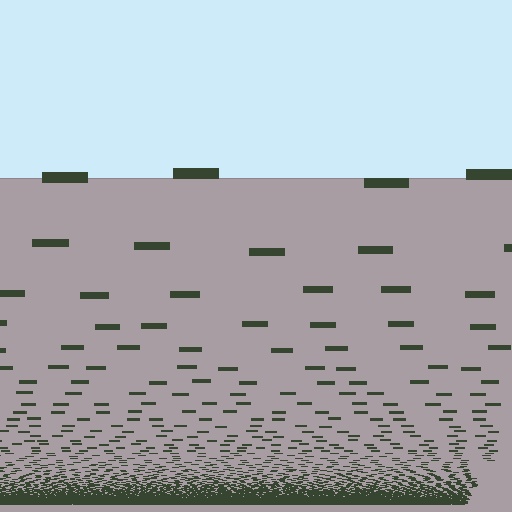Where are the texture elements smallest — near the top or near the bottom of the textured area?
Near the bottom.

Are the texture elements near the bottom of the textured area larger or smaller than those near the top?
Smaller. The gradient is inverted — elements near the bottom are smaller and denser.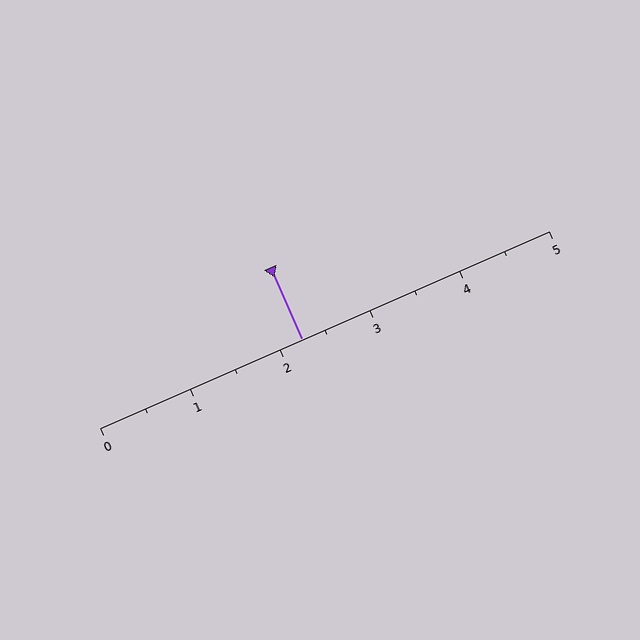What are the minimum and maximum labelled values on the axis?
The axis runs from 0 to 5.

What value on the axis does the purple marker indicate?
The marker indicates approximately 2.2.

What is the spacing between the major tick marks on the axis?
The major ticks are spaced 1 apart.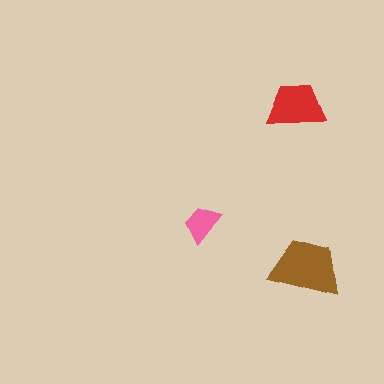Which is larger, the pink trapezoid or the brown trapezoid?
The brown one.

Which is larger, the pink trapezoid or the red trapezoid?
The red one.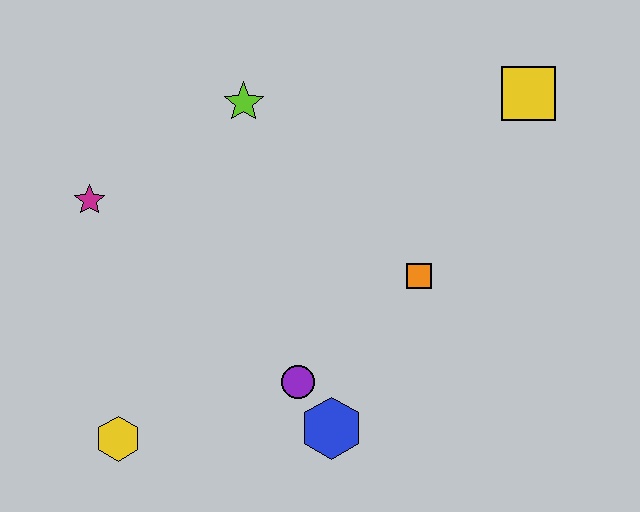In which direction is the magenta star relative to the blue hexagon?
The magenta star is to the left of the blue hexagon.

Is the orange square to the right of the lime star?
Yes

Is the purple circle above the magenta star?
No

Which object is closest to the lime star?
The magenta star is closest to the lime star.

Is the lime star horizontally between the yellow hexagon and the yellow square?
Yes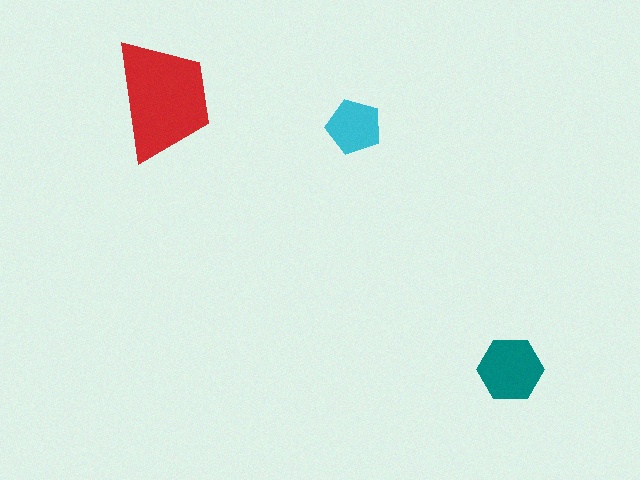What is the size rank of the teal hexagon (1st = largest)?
2nd.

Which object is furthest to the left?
The red trapezoid is leftmost.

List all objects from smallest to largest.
The cyan pentagon, the teal hexagon, the red trapezoid.